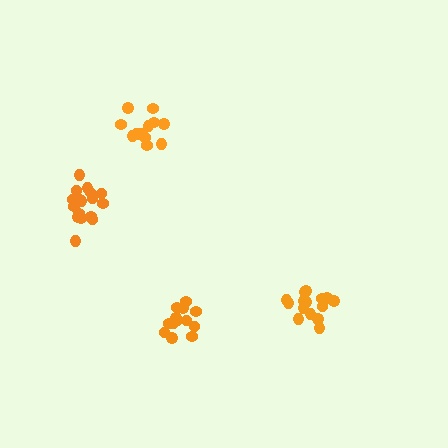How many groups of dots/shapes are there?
There are 4 groups.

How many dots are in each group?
Group 1: 13 dots, Group 2: 17 dots, Group 3: 13 dots, Group 4: 15 dots (58 total).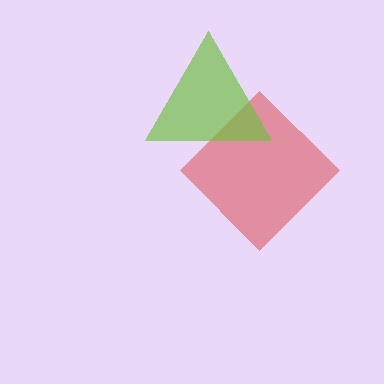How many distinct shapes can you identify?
There are 2 distinct shapes: a red diamond, a lime triangle.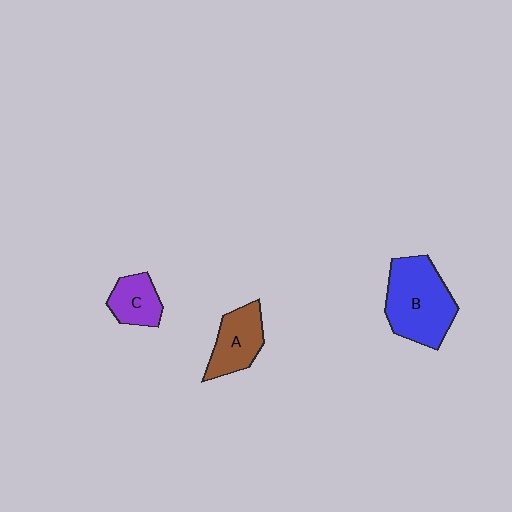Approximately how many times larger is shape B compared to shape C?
Approximately 2.1 times.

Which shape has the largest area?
Shape B (blue).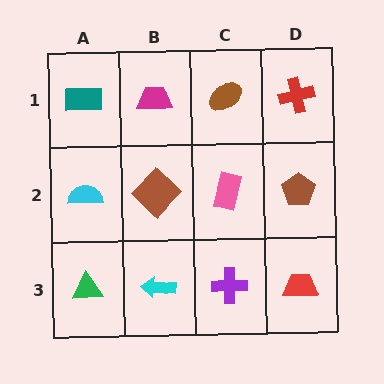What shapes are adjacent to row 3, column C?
A pink rectangle (row 2, column C), a cyan arrow (row 3, column B), a red trapezoid (row 3, column D).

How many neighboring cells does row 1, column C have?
3.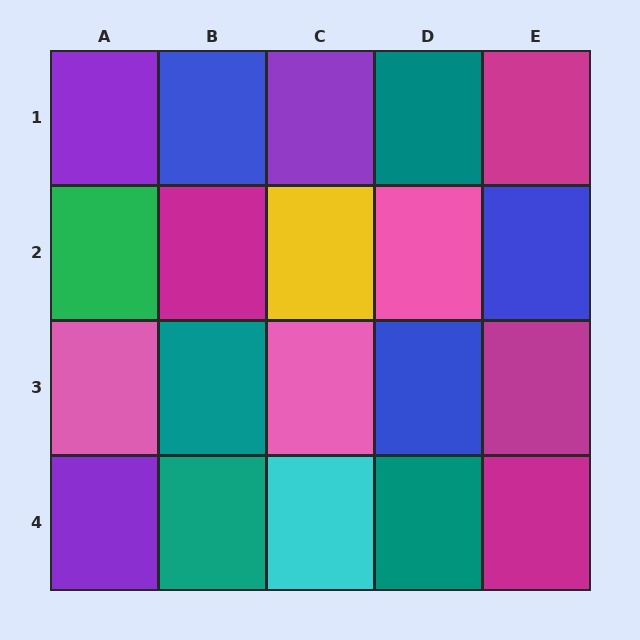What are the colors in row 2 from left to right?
Green, magenta, yellow, pink, blue.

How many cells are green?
1 cell is green.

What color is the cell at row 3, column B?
Teal.